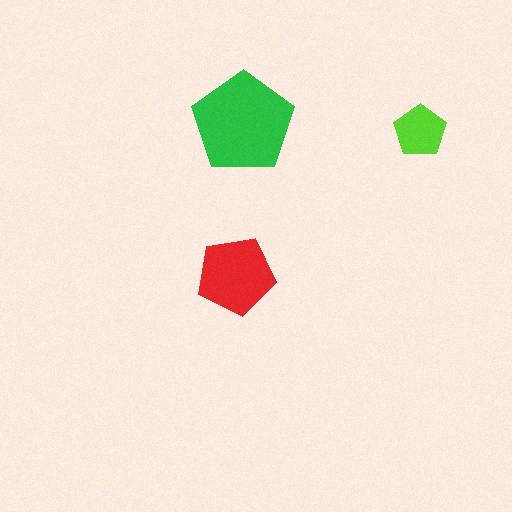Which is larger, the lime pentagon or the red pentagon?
The red one.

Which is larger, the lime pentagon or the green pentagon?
The green one.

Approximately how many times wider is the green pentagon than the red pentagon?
About 1.5 times wider.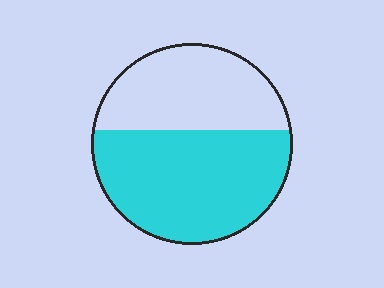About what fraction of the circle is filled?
About three fifths (3/5).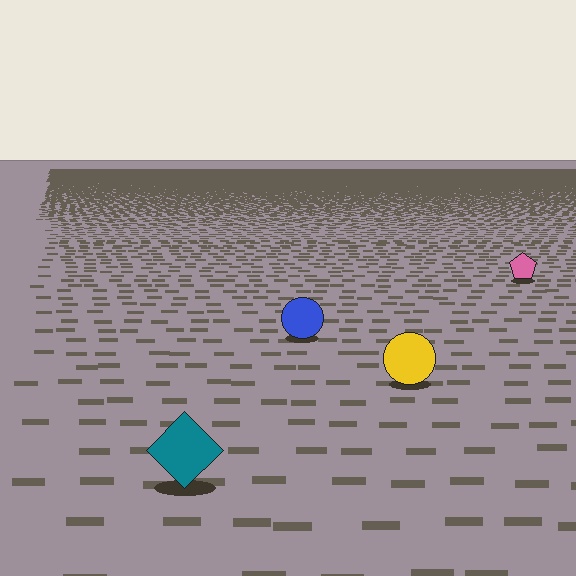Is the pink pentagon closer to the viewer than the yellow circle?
No. The yellow circle is closer — you can tell from the texture gradient: the ground texture is coarser near it.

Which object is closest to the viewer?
The teal diamond is closest. The texture marks near it are larger and more spread out.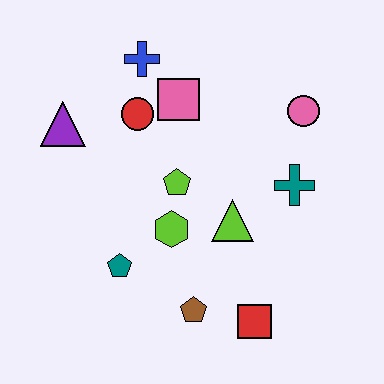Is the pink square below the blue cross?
Yes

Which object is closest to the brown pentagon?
The red square is closest to the brown pentagon.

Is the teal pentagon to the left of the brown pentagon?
Yes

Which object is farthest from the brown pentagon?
The blue cross is farthest from the brown pentagon.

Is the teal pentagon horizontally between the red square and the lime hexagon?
No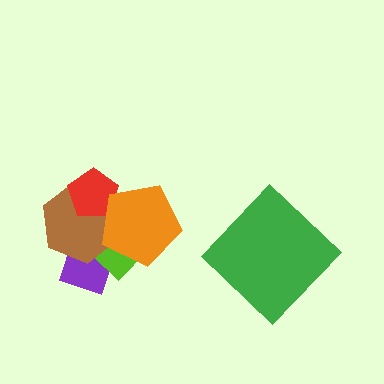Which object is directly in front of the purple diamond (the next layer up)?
The lime rectangle is directly in front of the purple diamond.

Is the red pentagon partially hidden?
Yes, it is partially covered by another shape.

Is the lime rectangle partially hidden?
Yes, it is partially covered by another shape.